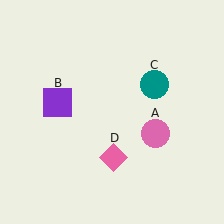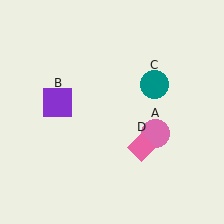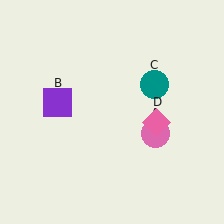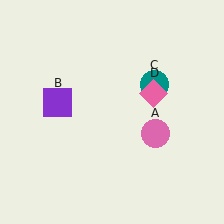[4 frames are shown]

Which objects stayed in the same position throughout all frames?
Pink circle (object A) and purple square (object B) and teal circle (object C) remained stationary.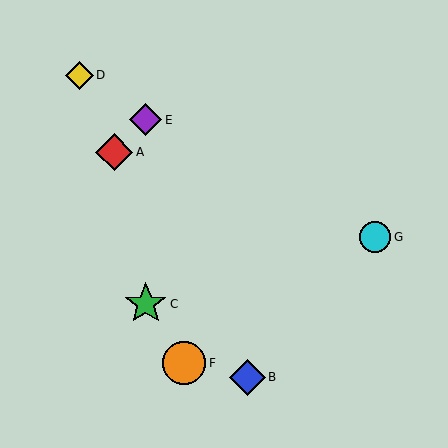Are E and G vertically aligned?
No, E is at x≈146 and G is at x≈375.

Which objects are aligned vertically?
Objects C, E are aligned vertically.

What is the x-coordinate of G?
Object G is at x≈375.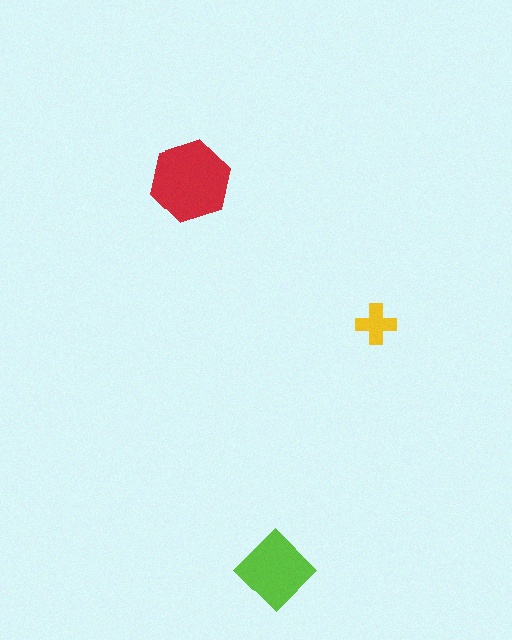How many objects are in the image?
There are 3 objects in the image.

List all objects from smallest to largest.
The yellow cross, the lime diamond, the red hexagon.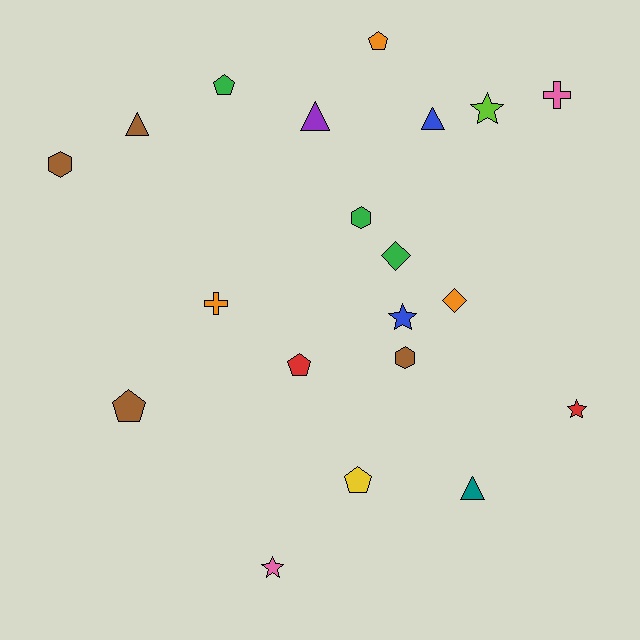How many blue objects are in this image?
There are 2 blue objects.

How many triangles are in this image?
There are 4 triangles.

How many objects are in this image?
There are 20 objects.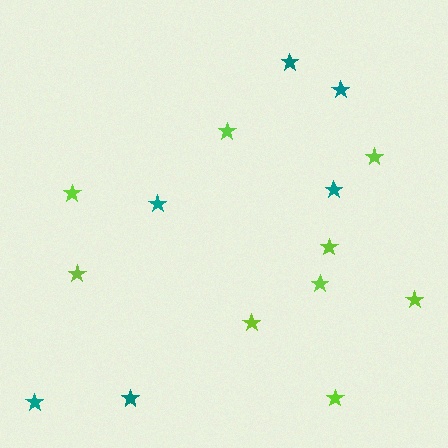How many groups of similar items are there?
There are 2 groups: one group of teal stars (6) and one group of lime stars (9).